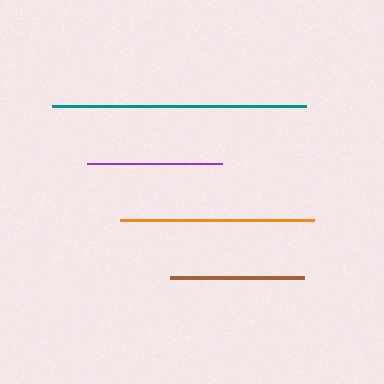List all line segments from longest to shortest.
From longest to shortest: teal, orange, purple, brown.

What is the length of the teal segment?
The teal segment is approximately 254 pixels long.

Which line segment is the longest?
The teal line is the longest at approximately 254 pixels.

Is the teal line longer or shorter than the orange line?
The teal line is longer than the orange line.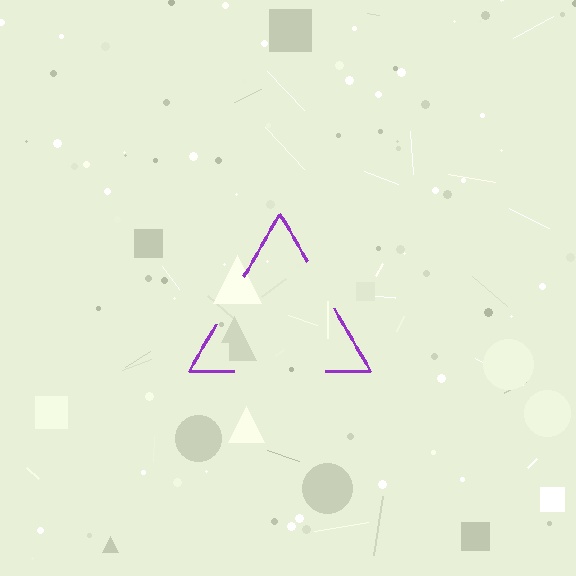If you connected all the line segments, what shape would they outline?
They would outline a triangle.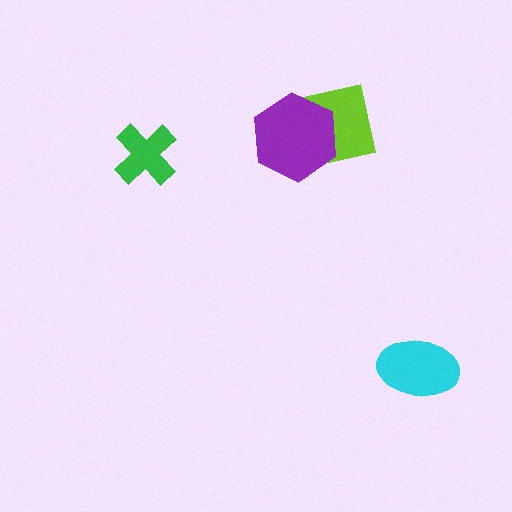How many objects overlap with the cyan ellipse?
0 objects overlap with the cyan ellipse.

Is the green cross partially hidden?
No, no other shape covers it.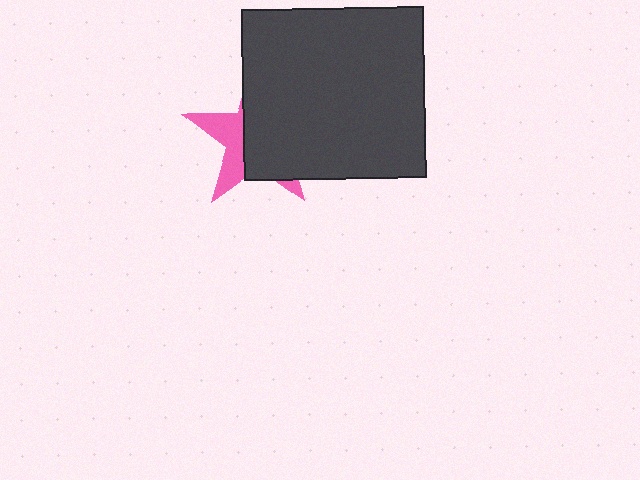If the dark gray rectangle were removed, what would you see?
You would see the complete pink star.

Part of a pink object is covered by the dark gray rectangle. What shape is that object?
It is a star.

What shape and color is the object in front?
The object in front is a dark gray rectangle.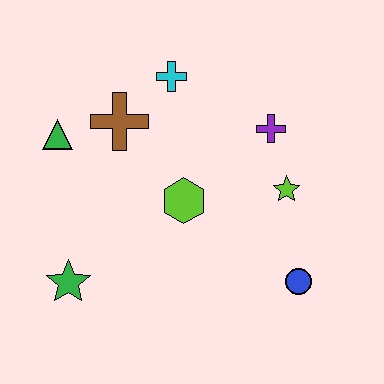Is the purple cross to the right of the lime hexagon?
Yes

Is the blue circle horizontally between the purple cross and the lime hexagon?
No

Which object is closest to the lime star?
The purple cross is closest to the lime star.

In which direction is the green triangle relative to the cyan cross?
The green triangle is to the left of the cyan cross.